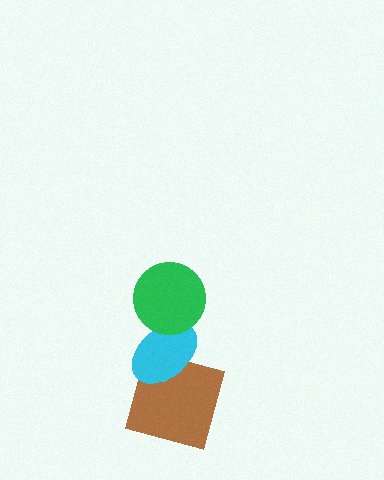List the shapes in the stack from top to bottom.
From top to bottom: the green circle, the cyan ellipse, the brown square.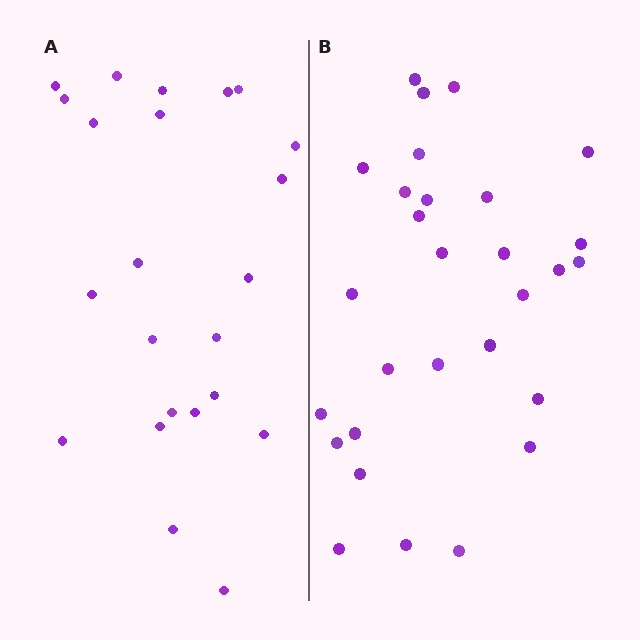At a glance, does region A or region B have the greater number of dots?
Region B (the right region) has more dots.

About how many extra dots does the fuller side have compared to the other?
Region B has about 6 more dots than region A.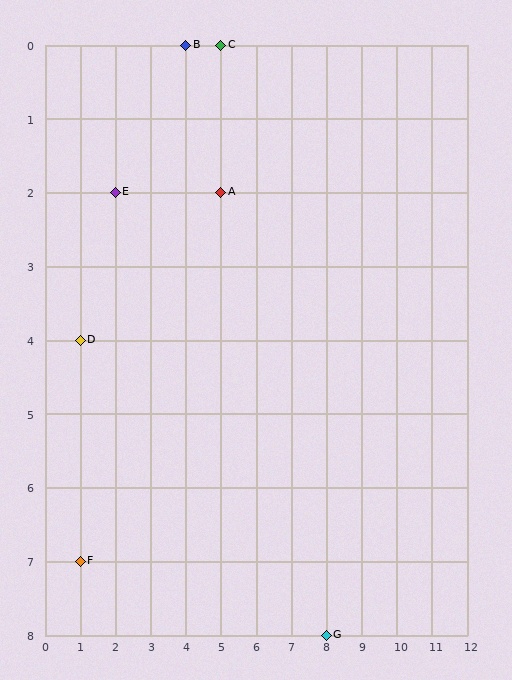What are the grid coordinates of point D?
Point D is at grid coordinates (1, 4).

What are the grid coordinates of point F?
Point F is at grid coordinates (1, 7).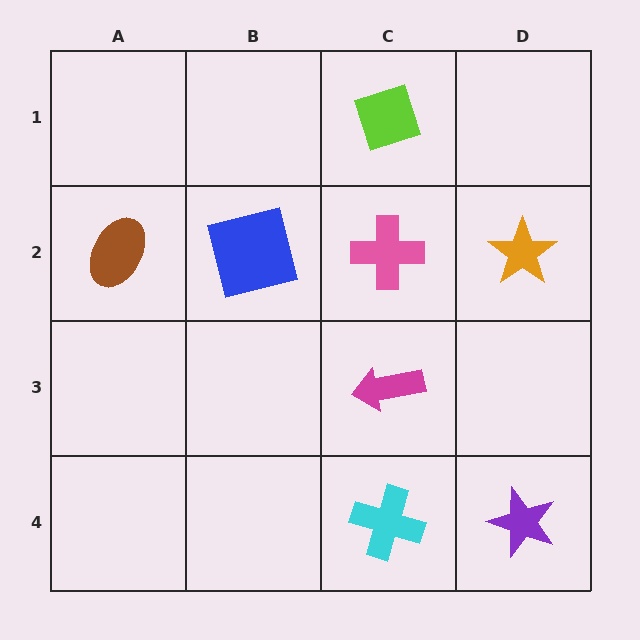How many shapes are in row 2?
4 shapes.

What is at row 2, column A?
A brown ellipse.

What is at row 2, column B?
A blue square.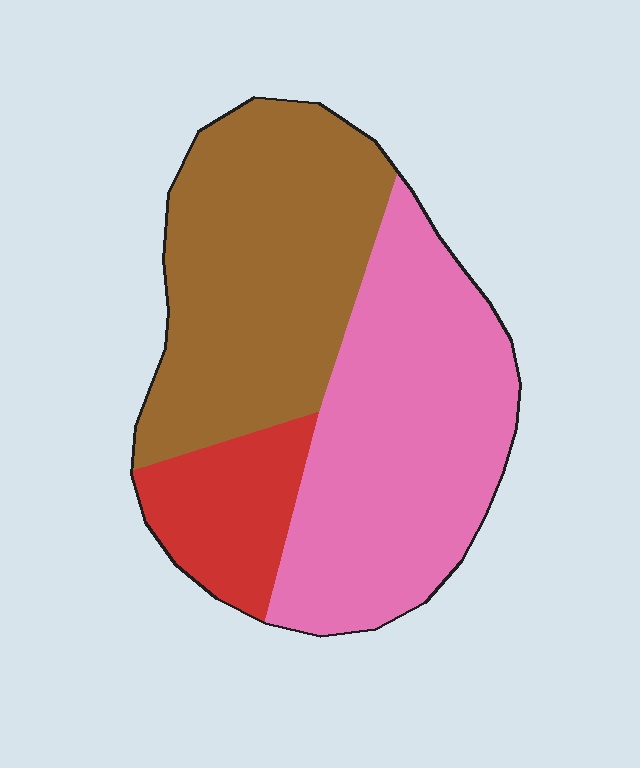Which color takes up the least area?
Red, at roughly 15%.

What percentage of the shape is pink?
Pink takes up between a third and a half of the shape.